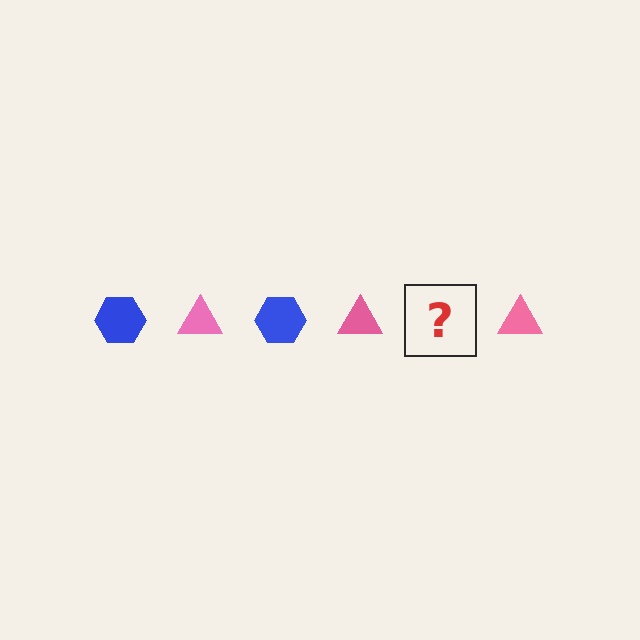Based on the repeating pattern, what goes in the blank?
The blank should be a blue hexagon.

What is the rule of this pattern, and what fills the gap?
The rule is that the pattern alternates between blue hexagon and pink triangle. The gap should be filled with a blue hexagon.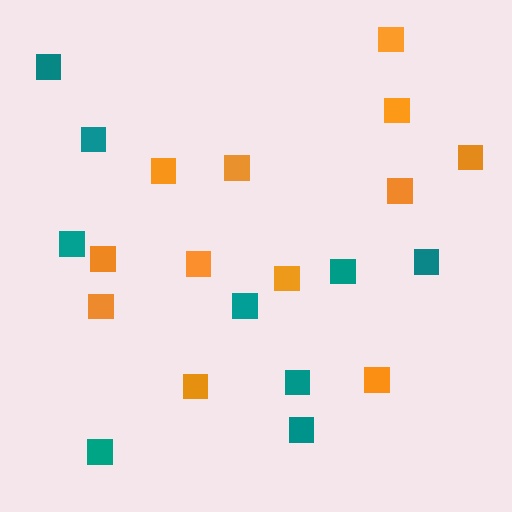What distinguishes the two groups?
There are 2 groups: one group of orange squares (12) and one group of teal squares (9).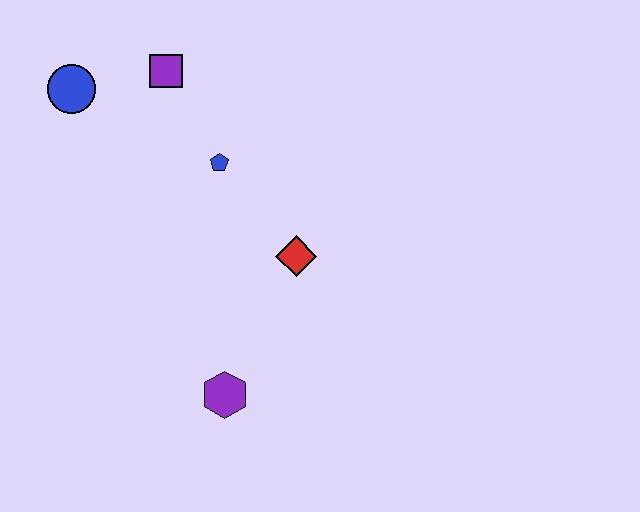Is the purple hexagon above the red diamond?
No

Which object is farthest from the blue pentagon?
The purple hexagon is farthest from the blue pentagon.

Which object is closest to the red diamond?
The blue pentagon is closest to the red diamond.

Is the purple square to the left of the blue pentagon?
Yes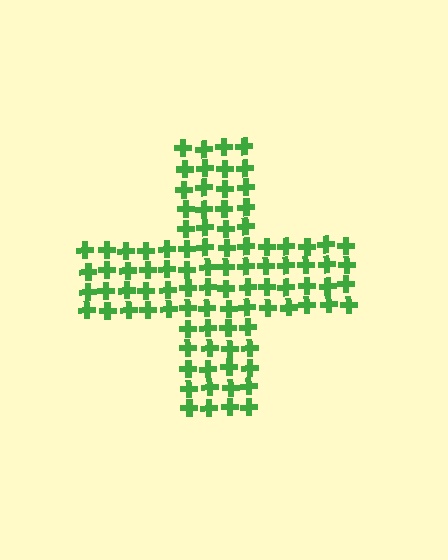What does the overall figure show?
The overall figure shows a cross.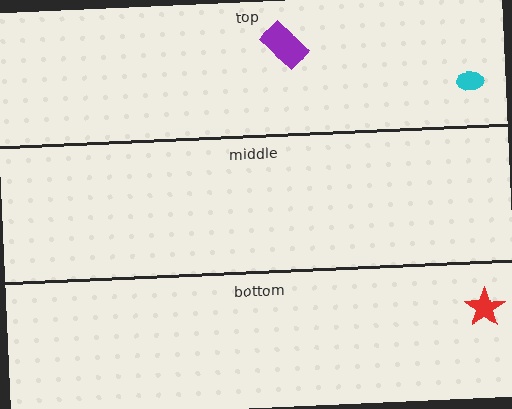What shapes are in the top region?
The cyan ellipse, the purple rectangle.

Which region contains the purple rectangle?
The top region.